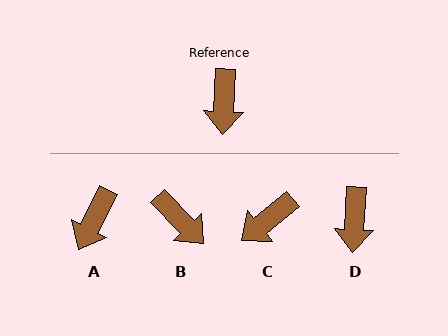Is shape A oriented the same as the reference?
No, it is off by about 24 degrees.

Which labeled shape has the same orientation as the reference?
D.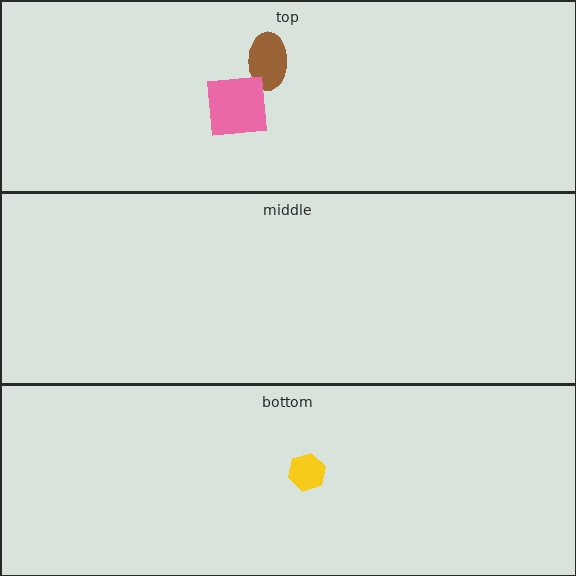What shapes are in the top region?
The brown ellipse, the pink square.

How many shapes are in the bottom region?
1.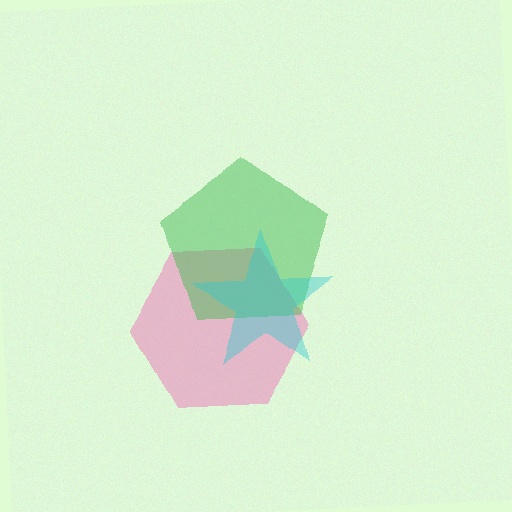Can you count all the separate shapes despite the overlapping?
Yes, there are 3 separate shapes.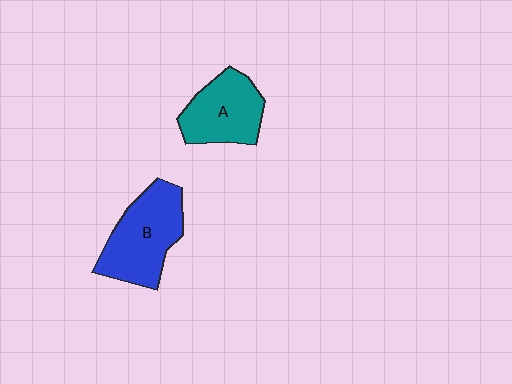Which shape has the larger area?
Shape B (blue).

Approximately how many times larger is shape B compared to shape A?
Approximately 1.2 times.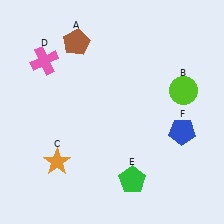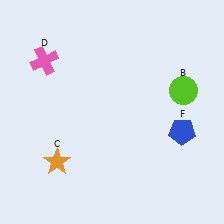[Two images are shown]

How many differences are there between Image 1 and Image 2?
There are 2 differences between the two images.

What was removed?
The brown pentagon (A), the green pentagon (E) were removed in Image 2.